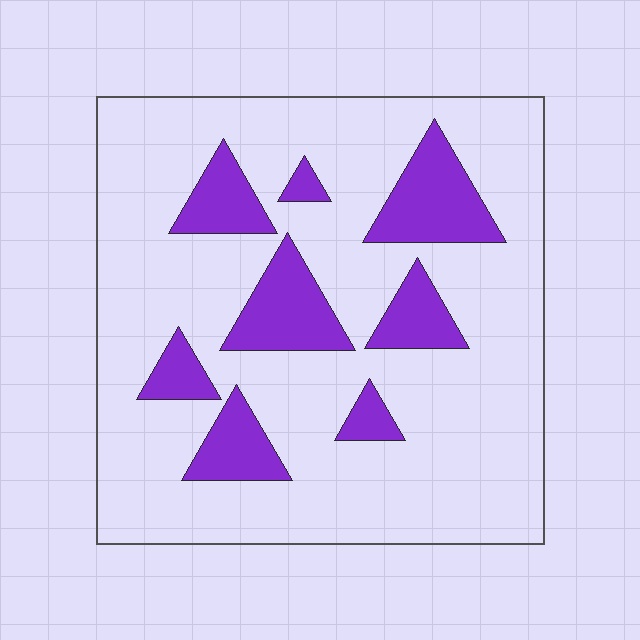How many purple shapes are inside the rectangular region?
8.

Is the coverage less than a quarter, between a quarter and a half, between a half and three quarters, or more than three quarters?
Less than a quarter.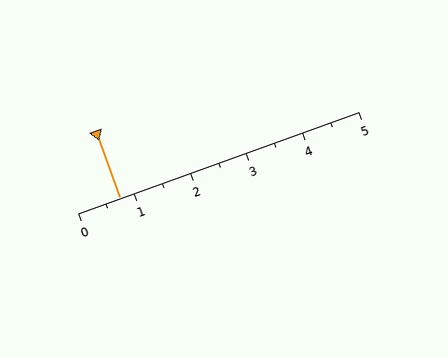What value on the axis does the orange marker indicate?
The marker indicates approximately 0.8.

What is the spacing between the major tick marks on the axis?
The major ticks are spaced 1 apart.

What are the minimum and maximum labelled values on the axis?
The axis runs from 0 to 5.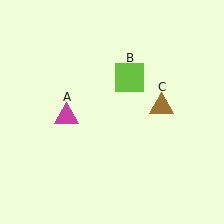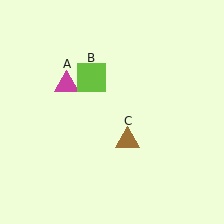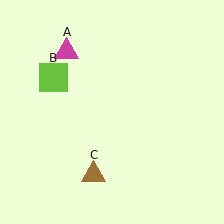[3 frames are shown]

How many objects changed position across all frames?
3 objects changed position: magenta triangle (object A), lime square (object B), brown triangle (object C).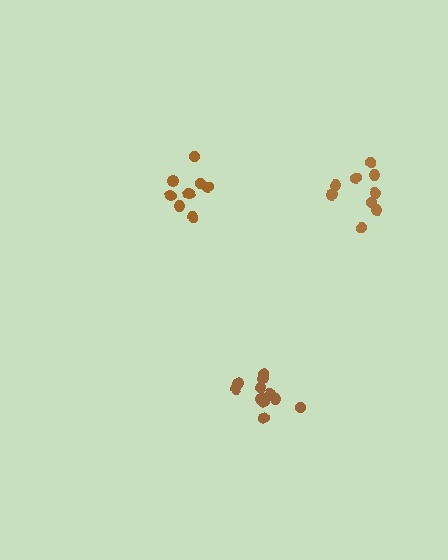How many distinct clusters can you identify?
There are 3 distinct clusters.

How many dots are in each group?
Group 1: 9 dots, Group 2: 9 dots, Group 3: 11 dots (29 total).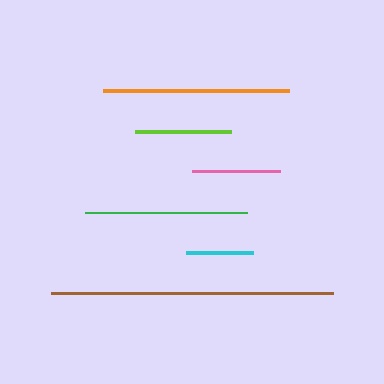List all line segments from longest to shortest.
From longest to shortest: brown, orange, green, lime, pink, cyan.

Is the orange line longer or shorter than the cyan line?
The orange line is longer than the cyan line.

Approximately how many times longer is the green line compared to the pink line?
The green line is approximately 1.8 times the length of the pink line.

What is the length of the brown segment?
The brown segment is approximately 282 pixels long.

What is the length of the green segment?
The green segment is approximately 162 pixels long.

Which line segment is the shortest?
The cyan line is the shortest at approximately 67 pixels.